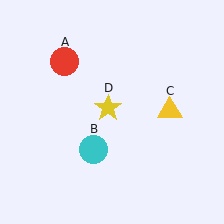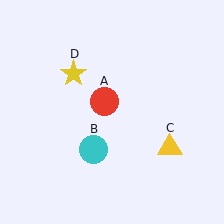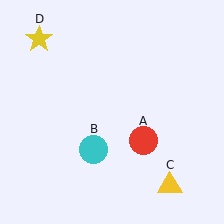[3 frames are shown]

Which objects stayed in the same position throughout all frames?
Cyan circle (object B) remained stationary.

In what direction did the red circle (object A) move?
The red circle (object A) moved down and to the right.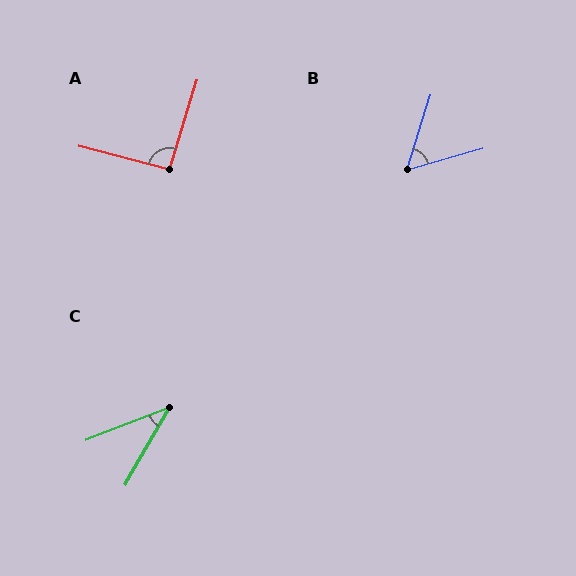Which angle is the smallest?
C, at approximately 39 degrees.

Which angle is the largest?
A, at approximately 93 degrees.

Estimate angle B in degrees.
Approximately 57 degrees.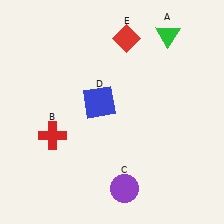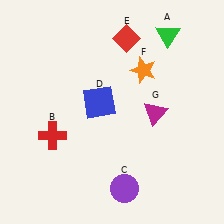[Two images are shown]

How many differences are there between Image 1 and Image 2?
There are 2 differences between the two images.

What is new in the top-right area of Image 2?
An orange star (F) was added in the top-right area of Image 2.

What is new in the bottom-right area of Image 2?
A magenta triangle (G) was added in the bottom-right area of Image 2.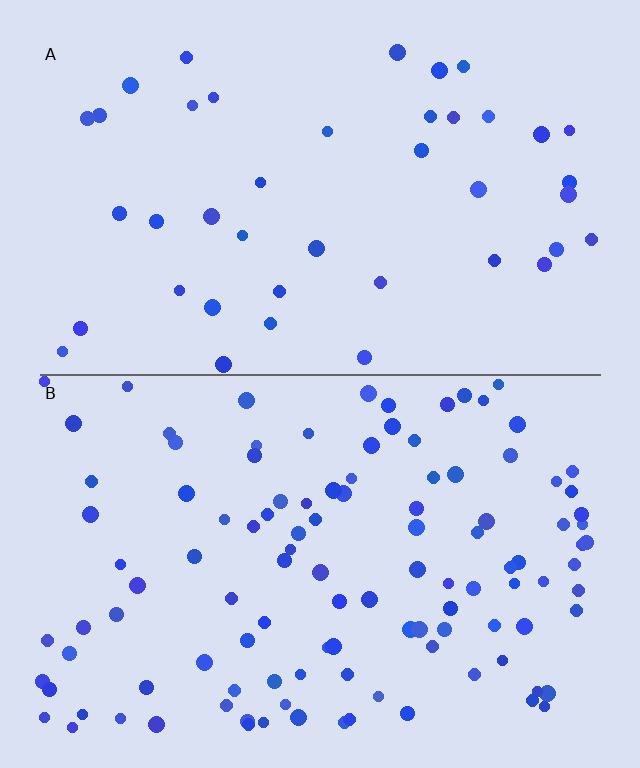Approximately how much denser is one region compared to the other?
Approximately 2.7× — region B over region A.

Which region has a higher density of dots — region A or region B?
B (the bottom).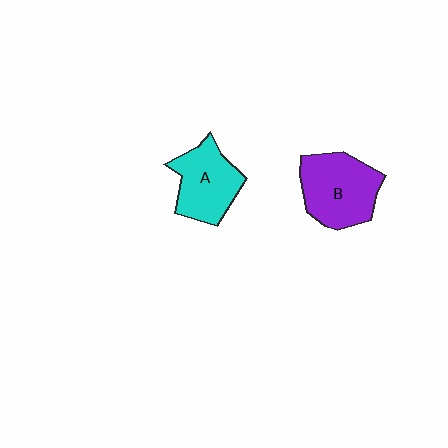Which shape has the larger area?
Shape B (purple).